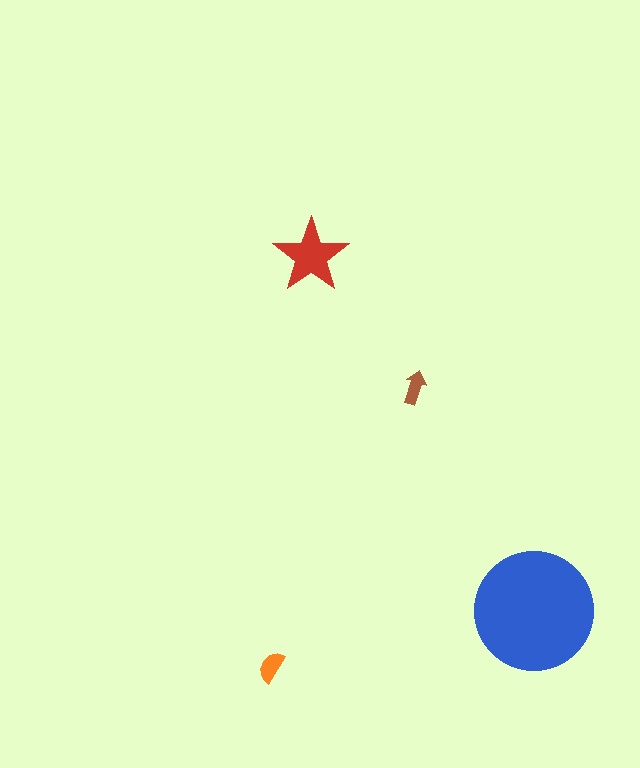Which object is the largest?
The blue circle.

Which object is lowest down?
The orange semicircle is bottommost.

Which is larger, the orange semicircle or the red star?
The red star.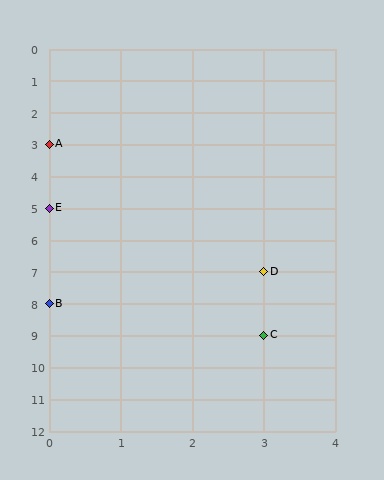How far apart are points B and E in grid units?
Points B and E are 3 rows apart.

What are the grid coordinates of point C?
Point C is at grid coordinates (3, 9).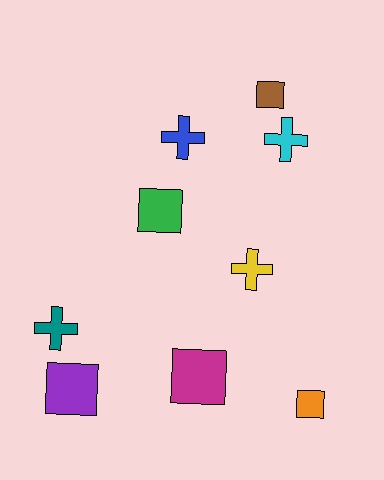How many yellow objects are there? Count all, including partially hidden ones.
There is 1 yellow object.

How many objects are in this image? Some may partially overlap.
There are 9 objects.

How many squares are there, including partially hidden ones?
There are 5 squares.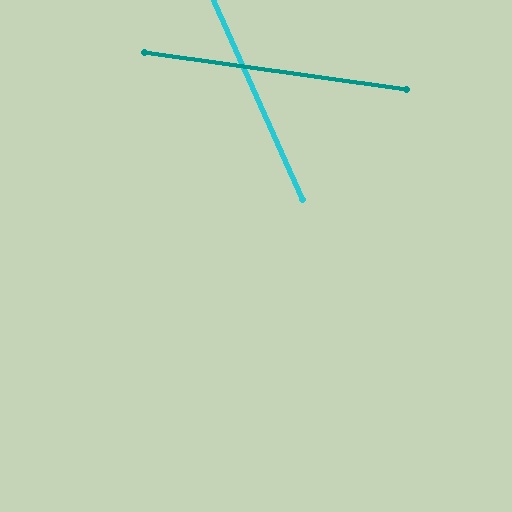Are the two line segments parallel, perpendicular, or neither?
Neither parallel nor perpendicular — they differ by about 58°.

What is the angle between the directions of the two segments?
Approximately 58 degrees.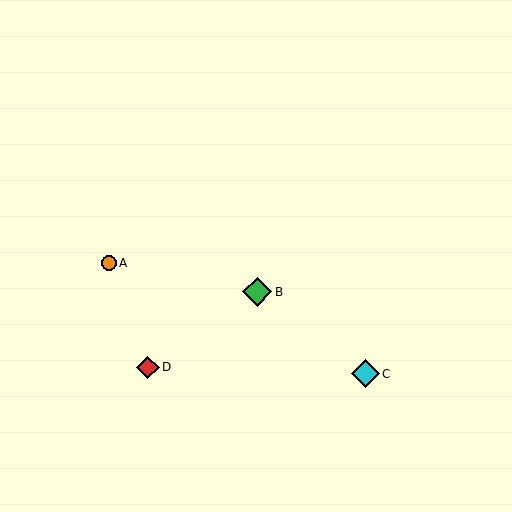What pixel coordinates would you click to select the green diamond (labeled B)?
Click at (257, 292) to select the green diamond B.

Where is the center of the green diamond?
The center of the green diamond is at (257, 292).